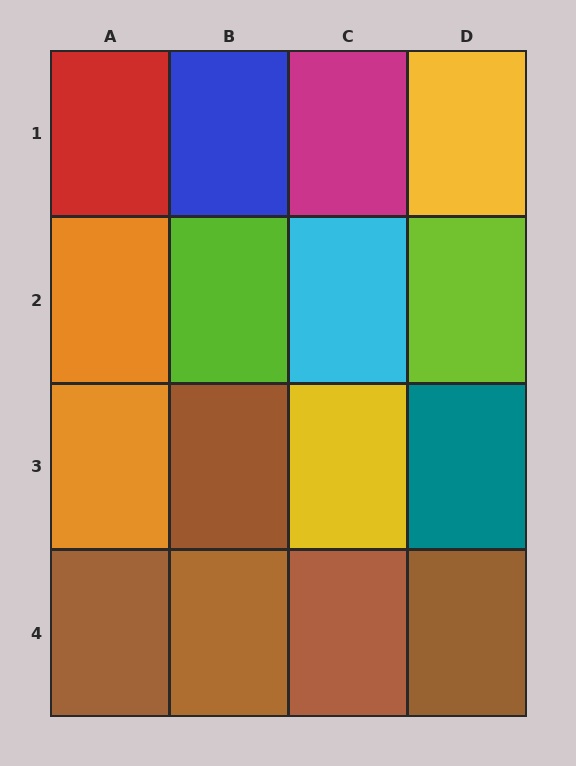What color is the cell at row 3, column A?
Orange.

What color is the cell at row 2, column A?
Orange.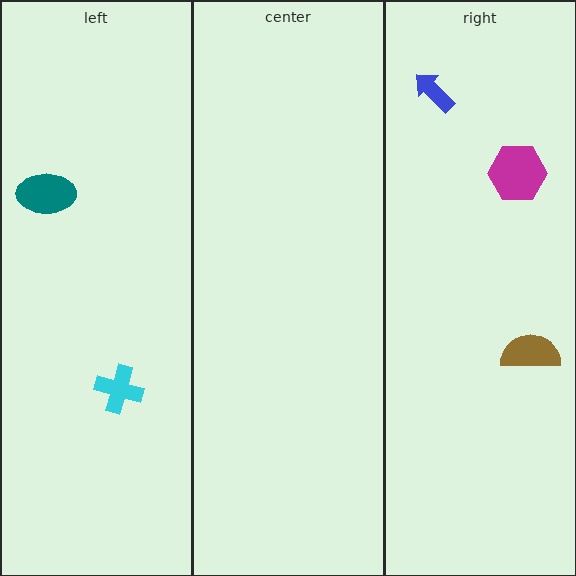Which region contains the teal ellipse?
The left region.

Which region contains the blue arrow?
The right region.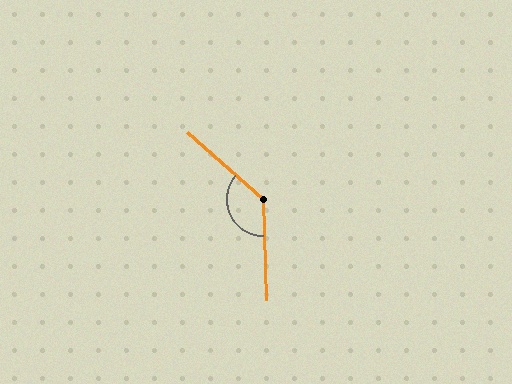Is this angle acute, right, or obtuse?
It is obtuse.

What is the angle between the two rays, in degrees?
Approximately 133 degrees.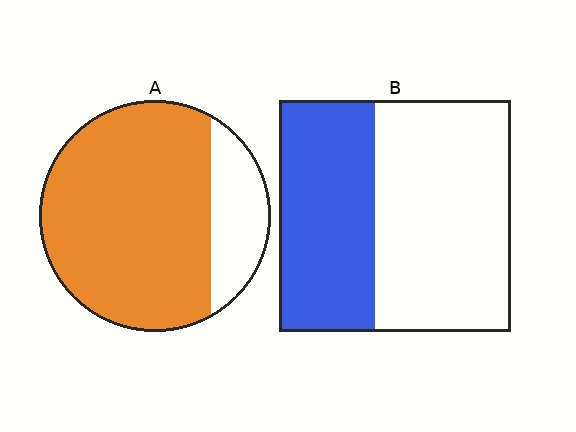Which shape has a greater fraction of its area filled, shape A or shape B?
Shape A.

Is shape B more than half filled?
No.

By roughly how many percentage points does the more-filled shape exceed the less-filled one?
By roughly 40 percentage points (A over B).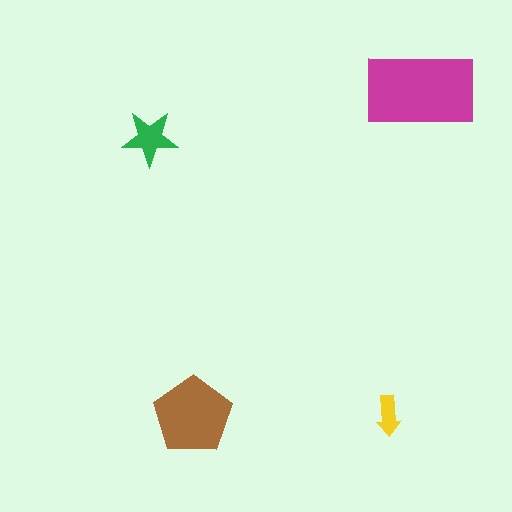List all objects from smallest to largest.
The yellow arrow, the green star, the brown pentagon, the magenta rectangle.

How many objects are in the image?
There are 4 objects in the image.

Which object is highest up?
The magenta rectangle is topmost.